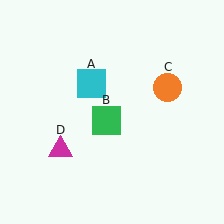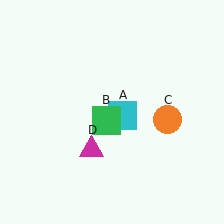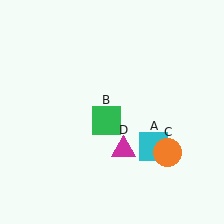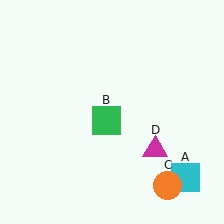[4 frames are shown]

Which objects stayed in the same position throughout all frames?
Green square (object B) remained stationary.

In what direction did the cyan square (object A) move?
The cyan square (object A) moved down and to the right.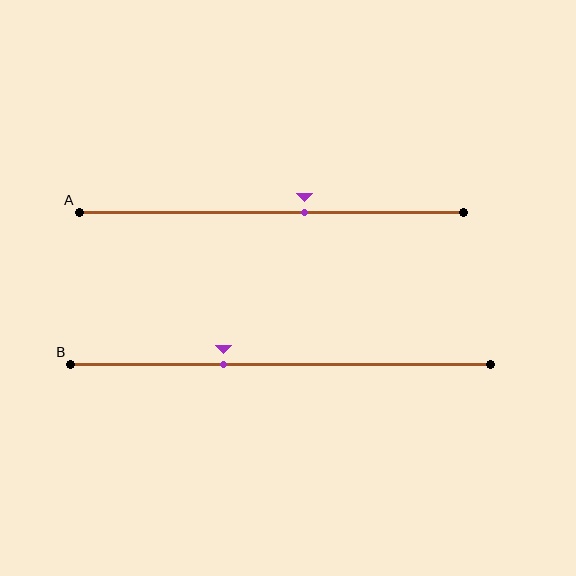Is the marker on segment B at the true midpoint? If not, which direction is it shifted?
No, the marker on segment B is shifted to the left by about 14% of the segment length.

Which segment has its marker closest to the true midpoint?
Segment A has its marker closest to the true midpoint.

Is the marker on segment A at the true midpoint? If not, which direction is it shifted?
No, the marker on segment A is shifted to the right by about 9% of the segment length.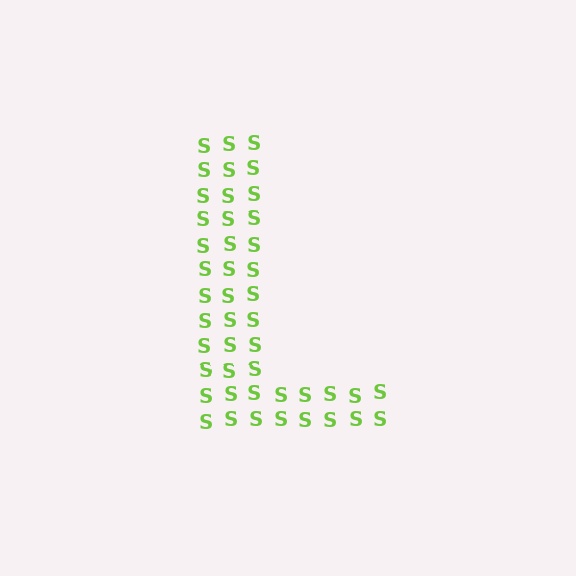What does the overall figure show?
The overall figure shows the letter L.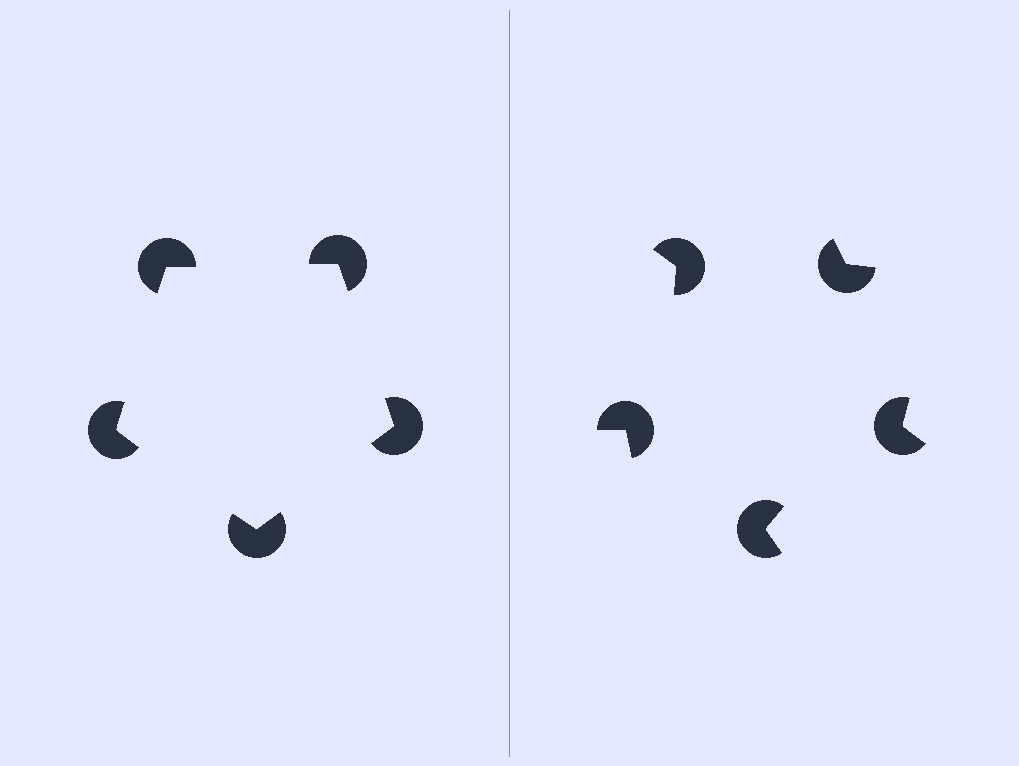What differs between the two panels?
The pac-man discs are positioned identically on both sides; only the wedge orientations differ. On the left they align to a pentagon; on the right they are misaligned.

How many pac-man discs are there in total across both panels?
10 — 5 on each side.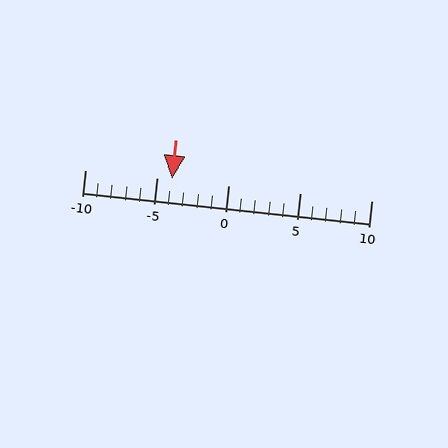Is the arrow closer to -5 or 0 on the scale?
The arrow is closer to -5.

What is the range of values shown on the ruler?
The ruler shows values from -10 to 10.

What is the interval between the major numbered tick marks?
The major tick marks are spaced 5 units apart.